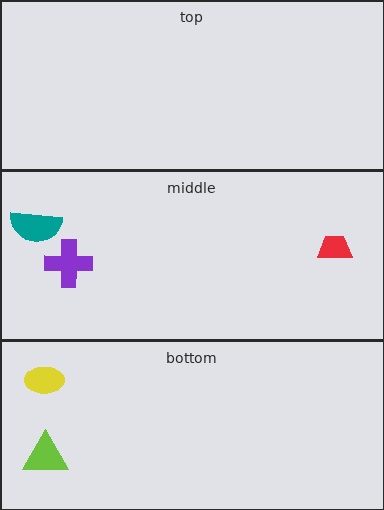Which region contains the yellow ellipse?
The bottom region.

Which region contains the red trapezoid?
The middle region.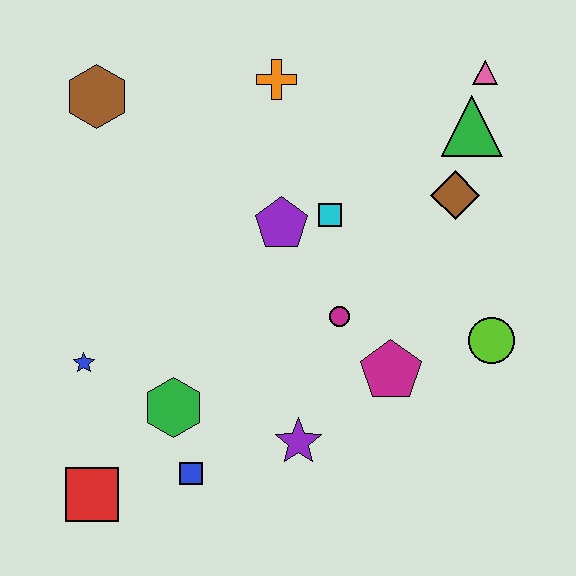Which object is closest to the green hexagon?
The blue square is closest to the green hexagon.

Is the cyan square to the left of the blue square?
No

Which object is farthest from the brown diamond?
The red square is farthest from the brown diamond.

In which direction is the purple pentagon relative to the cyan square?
The purple pentagon is to the left of the cyan square.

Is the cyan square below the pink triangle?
Yes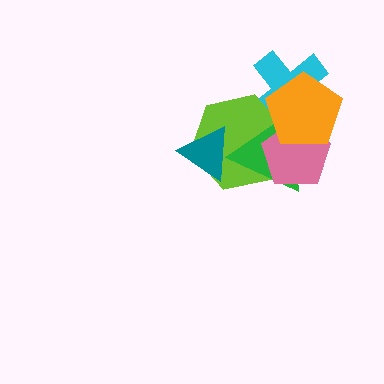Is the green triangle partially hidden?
Yes, it is partially covered by another shape.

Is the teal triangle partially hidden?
No, no other shape covers it.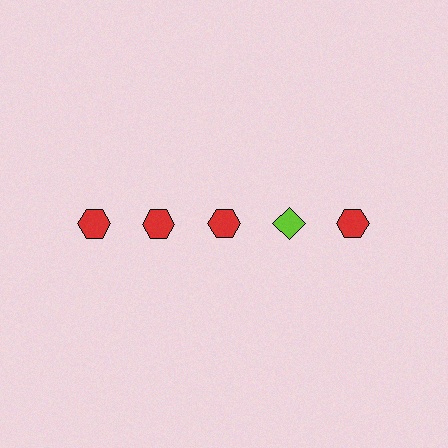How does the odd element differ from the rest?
It differs in both color (lime instead of red) and shape (diamond instead of hexagon).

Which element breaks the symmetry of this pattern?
The lime diamond in the top row, second from right column breaks the symmetry. All other shapes are red hexagons.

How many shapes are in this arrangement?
There are 5 shapes arranged in a grid pattern.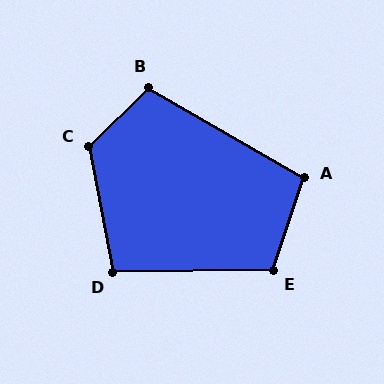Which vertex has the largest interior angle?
C, at approximately 124 degrees.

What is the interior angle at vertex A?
Approximately 102 degrees (obtuse).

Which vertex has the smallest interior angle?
D, at approximately 100 degrees.